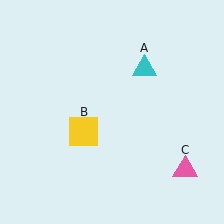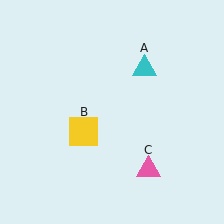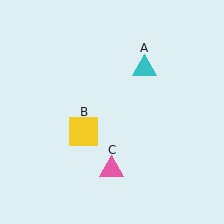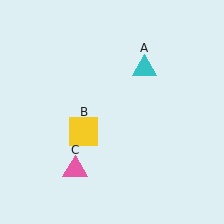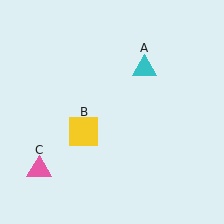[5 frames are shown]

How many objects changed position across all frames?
1 object changed position: pink triangle (object C).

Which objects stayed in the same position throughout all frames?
Cyan triangle (object A) and yellow square (object B) remained stationary.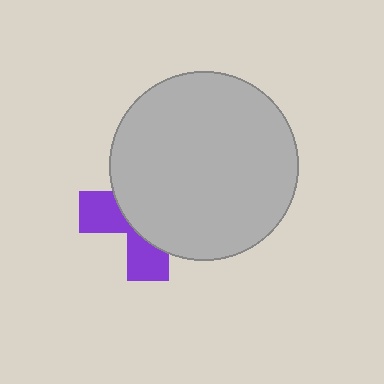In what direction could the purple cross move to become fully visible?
The purple cross could move toward the lower-left. That would shift it out from behind the light gray circle entirely.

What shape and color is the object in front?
The object in front is a light gray circle.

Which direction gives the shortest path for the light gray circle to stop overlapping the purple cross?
Moving toward the upper-right gives the shortest separation.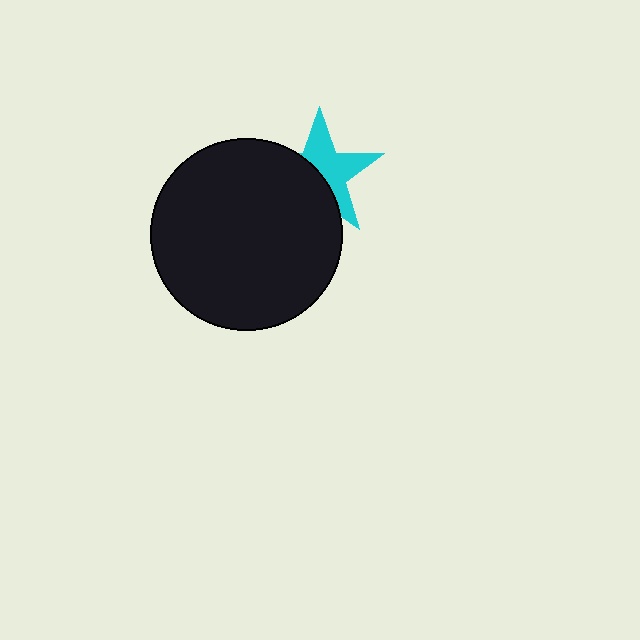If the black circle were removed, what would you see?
You would see the complete cyan star.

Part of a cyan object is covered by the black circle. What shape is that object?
It is a star.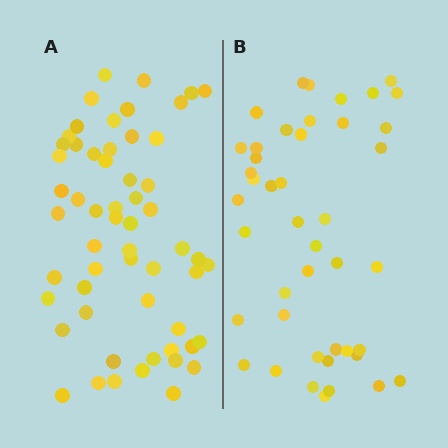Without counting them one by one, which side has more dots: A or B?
Region A (the left region) has more dots.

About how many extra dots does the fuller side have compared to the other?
Region A has approximately 15 more dots than region B.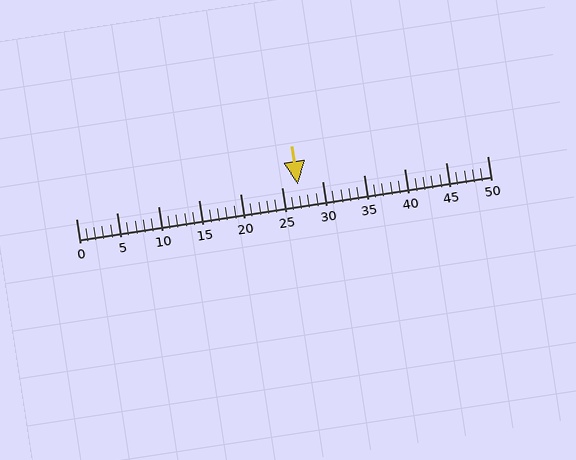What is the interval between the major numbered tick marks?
The major tick marks are spaced 5 units apart.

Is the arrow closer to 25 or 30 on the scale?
The arrow is closer to 25.